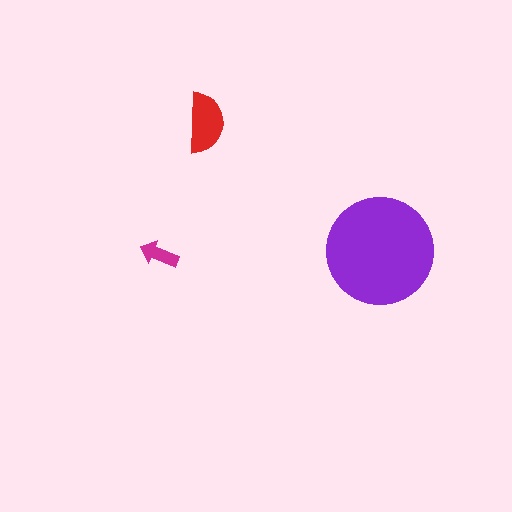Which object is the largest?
The purple circle.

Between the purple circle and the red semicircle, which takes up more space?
The purple circle.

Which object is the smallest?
The magenta arrow.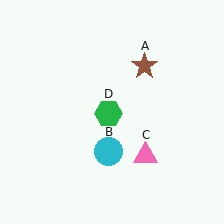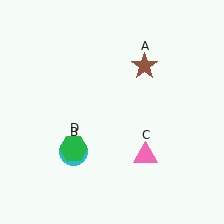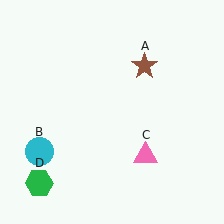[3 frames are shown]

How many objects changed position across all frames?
2 objects changed position: cyan circle (object B), green hexagon (object D).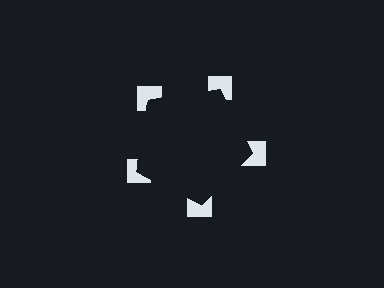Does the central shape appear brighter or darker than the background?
It typically appears slightly darker than the background, even though no actual brightness change is drawn.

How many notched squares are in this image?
There are 5 — one at each vertex of the illusory pentagon.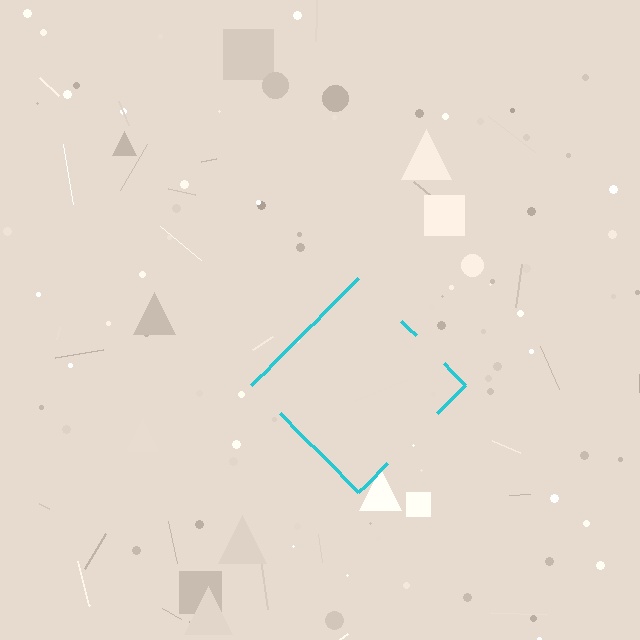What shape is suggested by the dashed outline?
The dashed outline suggests a diamond.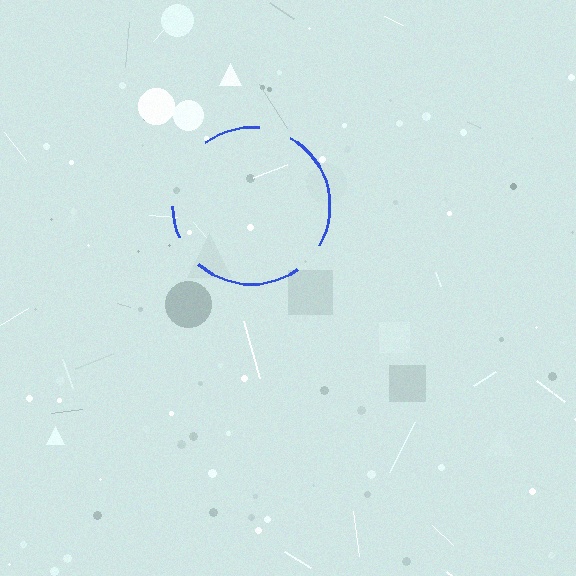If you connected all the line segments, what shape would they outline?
They would outline a circle.